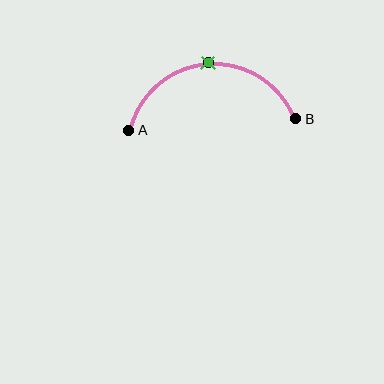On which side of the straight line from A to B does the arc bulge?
The arc bulges above the straight line connecting A and B.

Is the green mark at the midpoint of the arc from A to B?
Yes. The green mark lies on the arc at equal arc-length from both A and B — it is the arc midpoint.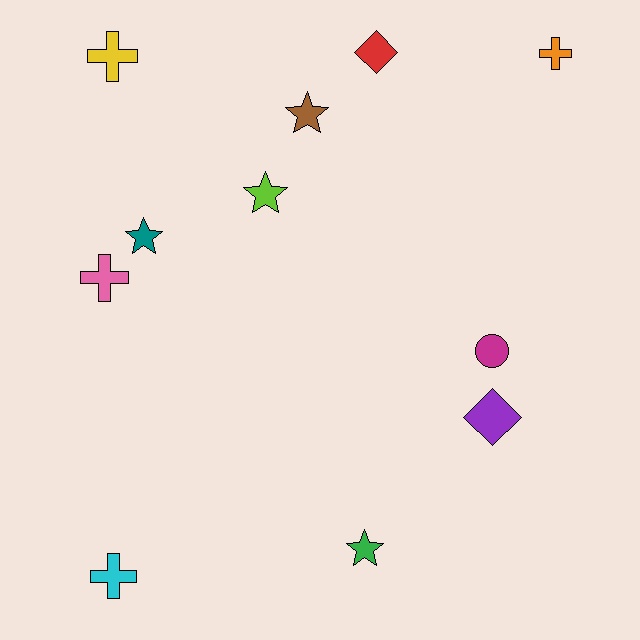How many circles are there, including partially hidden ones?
There is 1 circle.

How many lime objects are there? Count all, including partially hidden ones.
There is 1 lime object.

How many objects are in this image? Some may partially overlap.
There are 11 objects.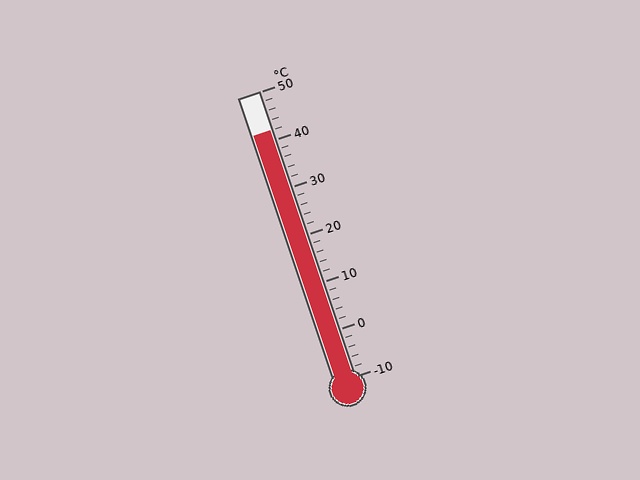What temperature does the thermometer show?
The thermometer shows approximately 42°C.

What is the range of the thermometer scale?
The thermometer scale ranges from -10°C to 50°C.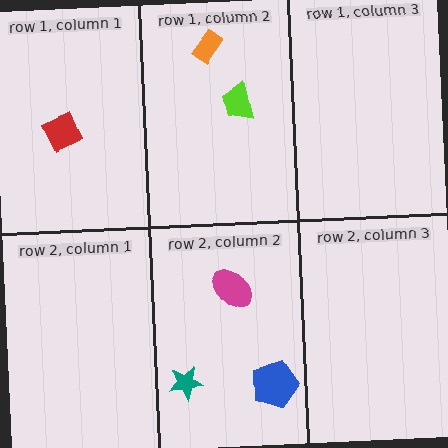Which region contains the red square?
The row 1, column 1 region.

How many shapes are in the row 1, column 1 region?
1.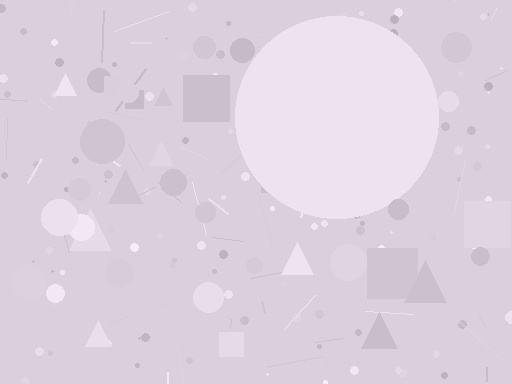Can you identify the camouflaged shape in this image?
The camouflaged shape is a circle.